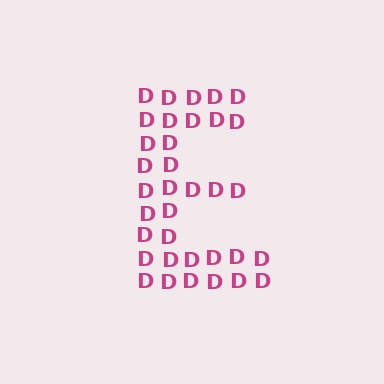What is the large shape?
The large shape is the letter E.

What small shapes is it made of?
It is made of small letter D's.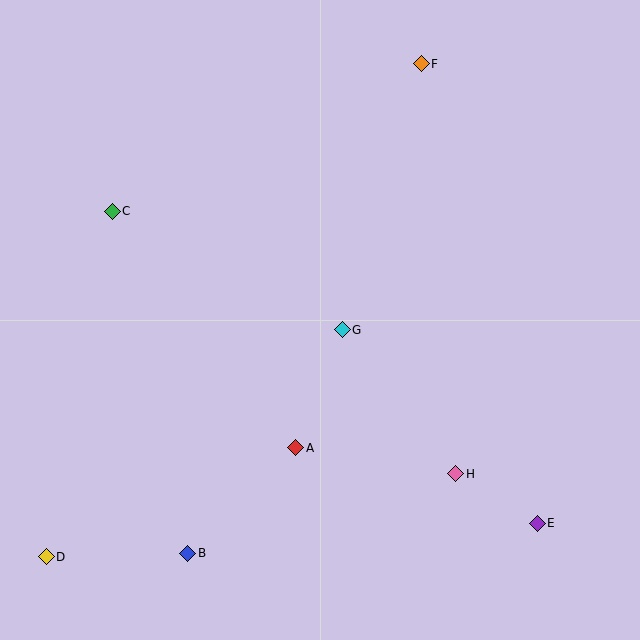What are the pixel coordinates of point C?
Point C is at (112, 211).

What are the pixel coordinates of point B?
Point B is at (188, 553).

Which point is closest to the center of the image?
Point G at (342, 330) is closest to the center.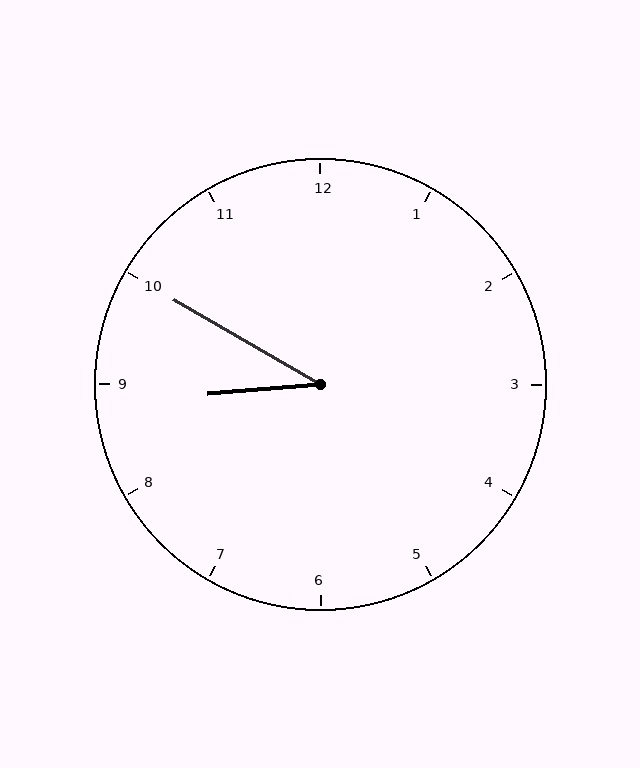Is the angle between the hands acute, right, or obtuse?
It is acute.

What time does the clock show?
8:50.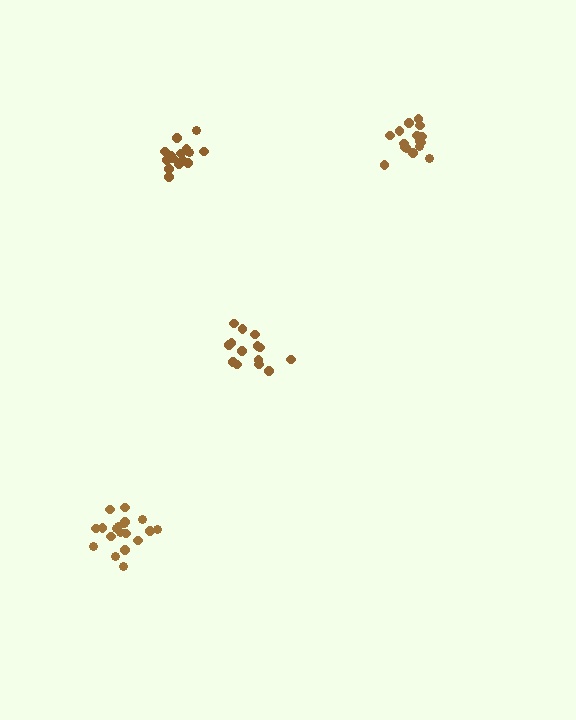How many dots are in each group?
Group 1: 17 dots, Group 2: 14 dots, Group 3: 16 dots, Group 4: 19 dots (66 total).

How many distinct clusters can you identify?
There are 4 distinct clusters.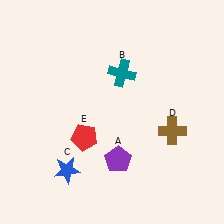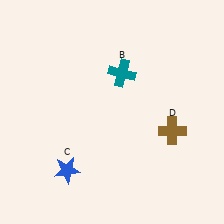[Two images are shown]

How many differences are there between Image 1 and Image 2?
There are 2 differences between the two images.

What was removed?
The red pentagon (E), the purple pentagon (A) were removed in Image 2.